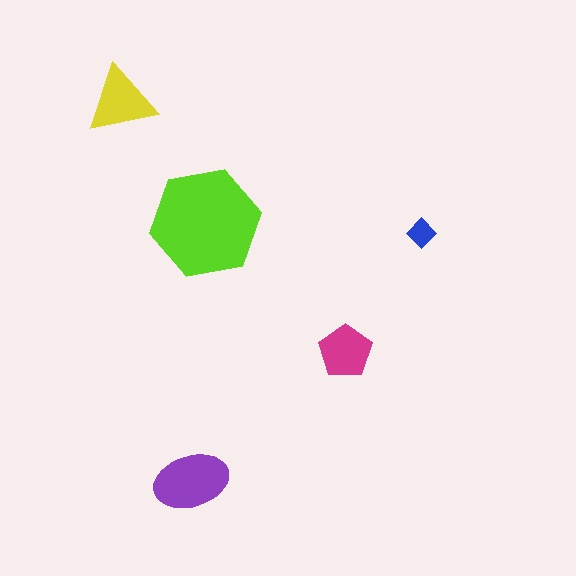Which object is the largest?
The lime hexagon.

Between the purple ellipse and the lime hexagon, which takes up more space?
The lime hexagon.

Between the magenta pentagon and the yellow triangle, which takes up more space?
The yellow triangle.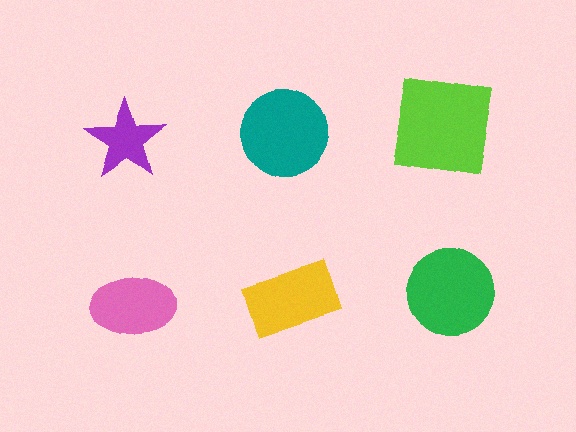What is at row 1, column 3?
A lime square.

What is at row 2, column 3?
A green circle.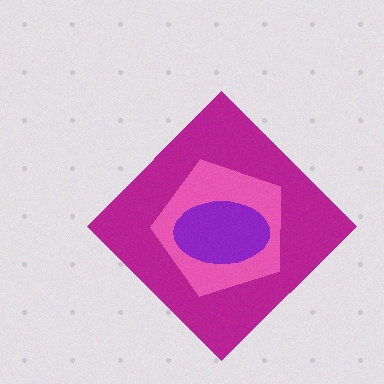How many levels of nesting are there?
3.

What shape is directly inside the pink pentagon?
The purple ellipse.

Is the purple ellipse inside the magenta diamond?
Yes.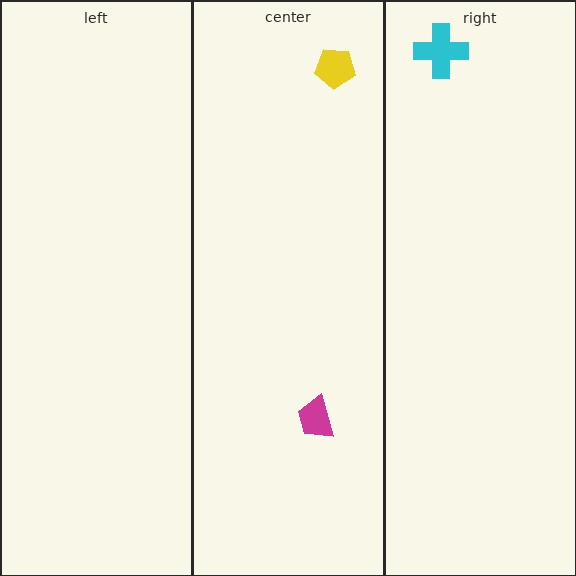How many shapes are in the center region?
2.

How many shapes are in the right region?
1.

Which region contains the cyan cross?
The right region.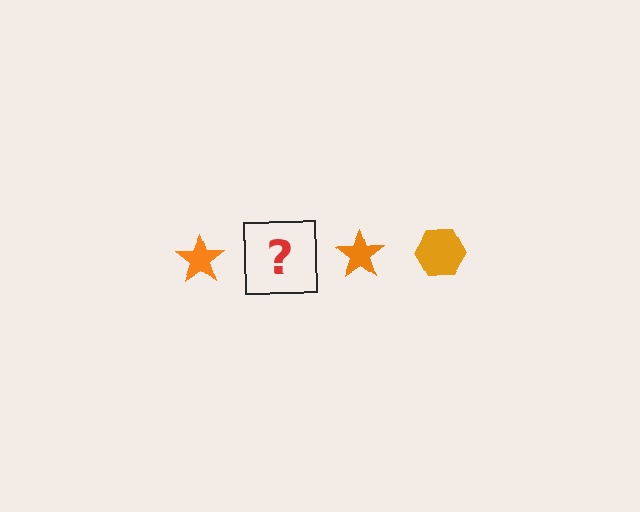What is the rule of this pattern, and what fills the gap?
The rule is that the pattern cycles through star, hexagon shapes in orange. The gap should be filled with an orange hexagon.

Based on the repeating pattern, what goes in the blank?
The blank should be an orange hexagon.